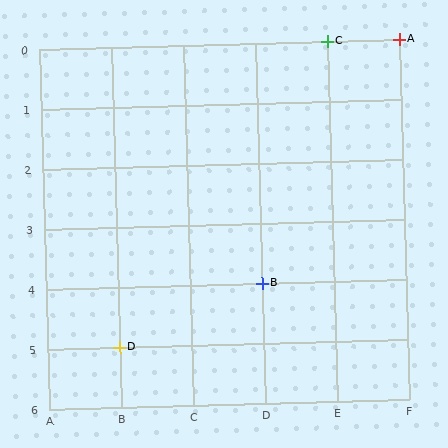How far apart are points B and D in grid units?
Points B and D are 2 columns and 1 row apart (about 2.2 grid units diagonally).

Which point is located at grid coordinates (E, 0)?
Point C is at (E, 0).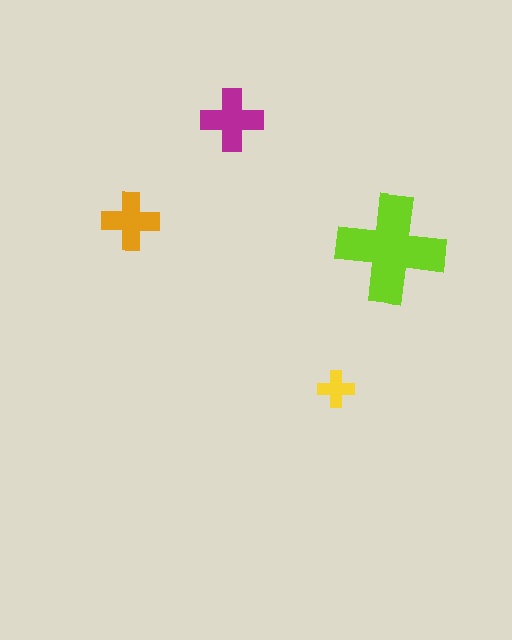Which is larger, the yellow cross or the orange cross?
The orange one.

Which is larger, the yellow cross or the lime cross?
The lime one.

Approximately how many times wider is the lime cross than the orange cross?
About 2 times wider.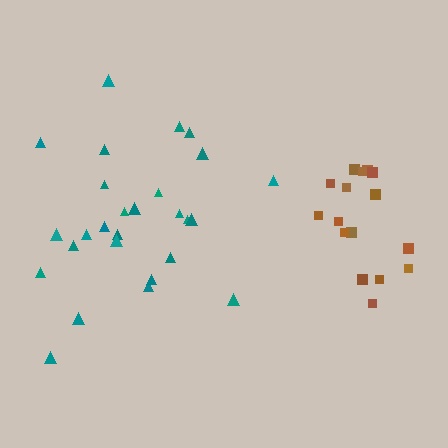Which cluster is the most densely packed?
Brown.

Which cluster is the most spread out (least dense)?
Teal.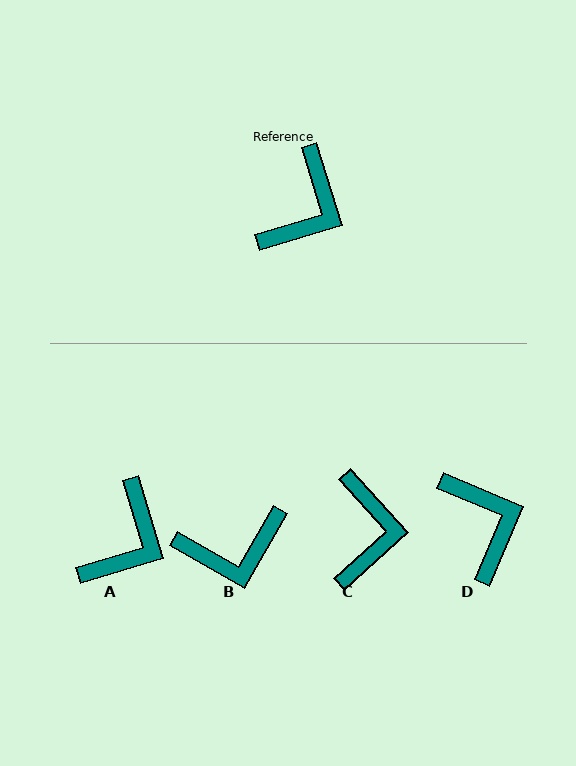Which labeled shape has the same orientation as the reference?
A.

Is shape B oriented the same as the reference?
No, it is off by about 47 degrees.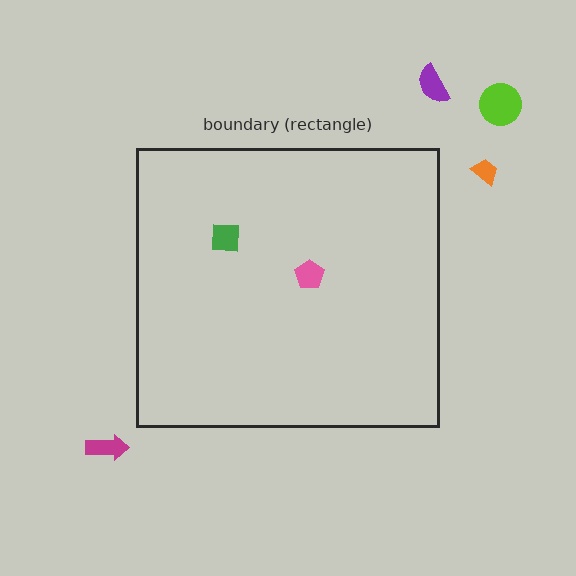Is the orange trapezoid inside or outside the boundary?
Outside.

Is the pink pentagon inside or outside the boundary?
Inside.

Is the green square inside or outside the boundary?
Inside.